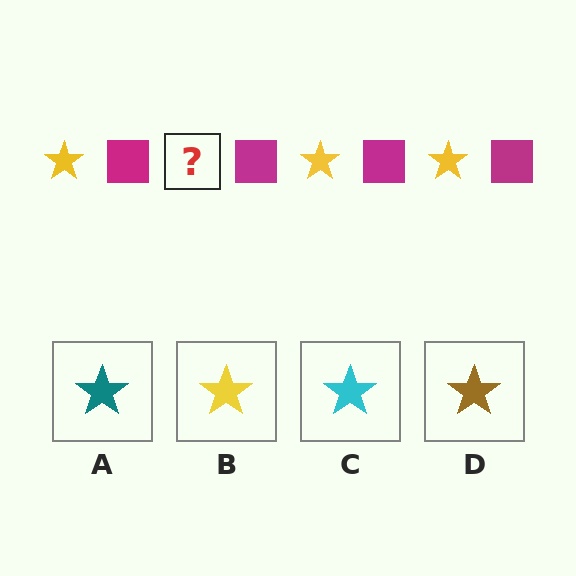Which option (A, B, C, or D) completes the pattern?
B.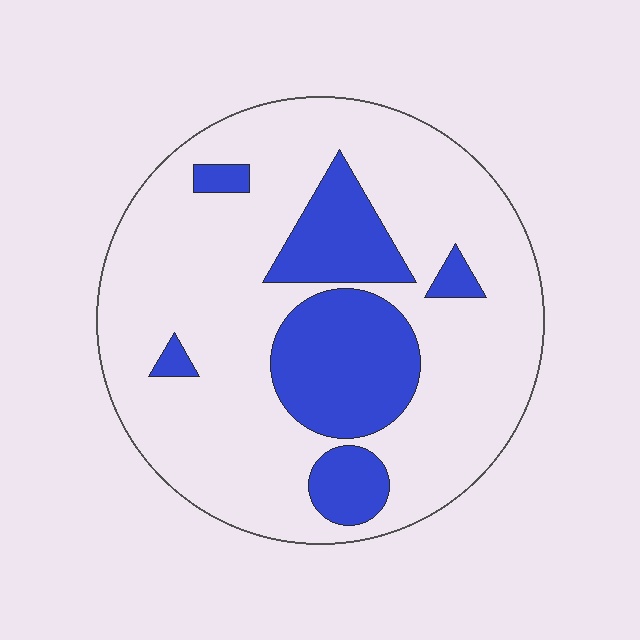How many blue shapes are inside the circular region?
6.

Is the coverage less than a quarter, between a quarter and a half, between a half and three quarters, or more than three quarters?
Less than a quarter.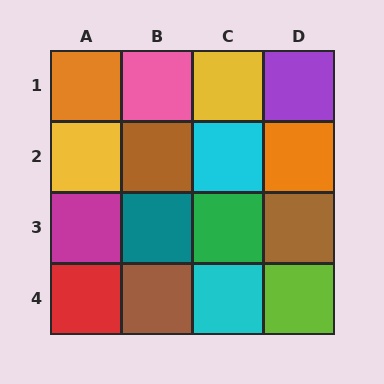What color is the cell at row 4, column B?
Brown.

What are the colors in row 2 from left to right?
Yellow, brown, cyan, orange.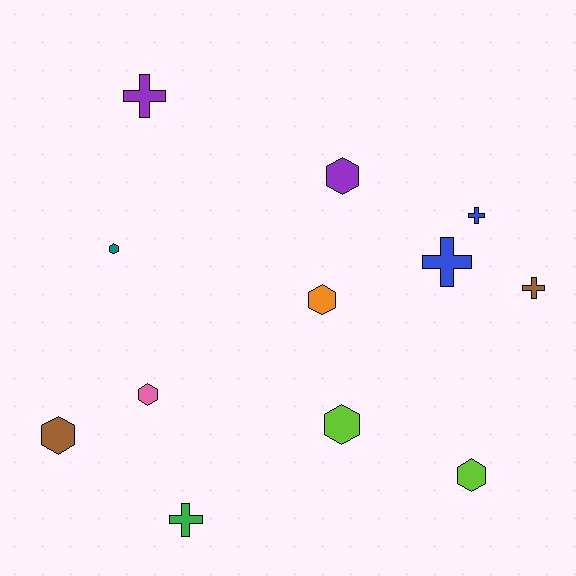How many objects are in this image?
There are 12 objects.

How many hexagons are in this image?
There are 7 hexagons.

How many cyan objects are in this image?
There are no cyan objects.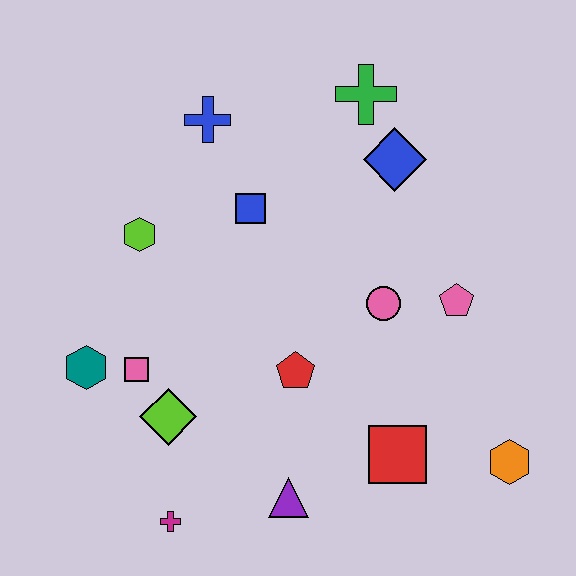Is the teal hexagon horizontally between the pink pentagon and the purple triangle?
No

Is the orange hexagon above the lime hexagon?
No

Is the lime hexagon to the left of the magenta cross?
Yes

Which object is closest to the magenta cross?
The lime diamond is closest to the magenta cross.